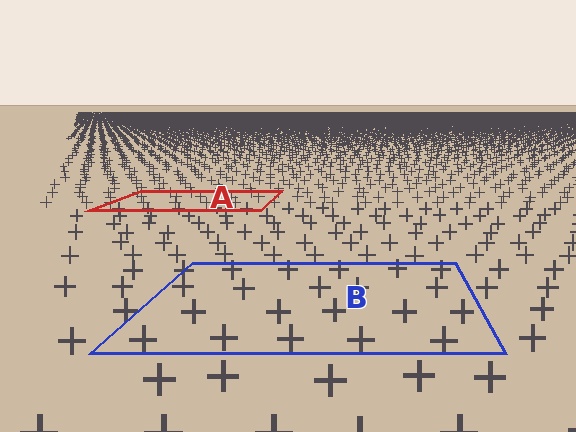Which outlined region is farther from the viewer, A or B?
Region A is farther from the viewer — the texture elements inside it appear smaller and more densely packed.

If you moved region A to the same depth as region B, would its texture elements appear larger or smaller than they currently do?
They would appear larger. At a closer depth, the same texture elements are projected at a bigger on-screen size.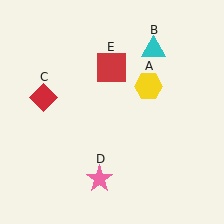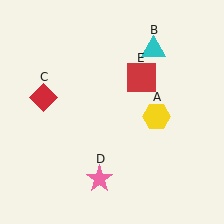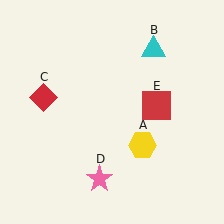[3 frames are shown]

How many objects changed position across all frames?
2 objects changed position: yellow hexagon (object A), red square (object E).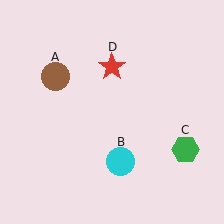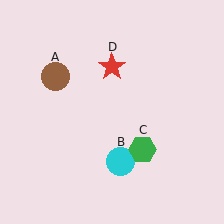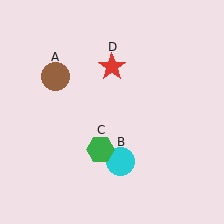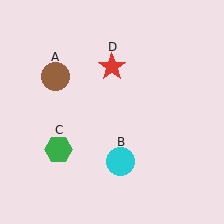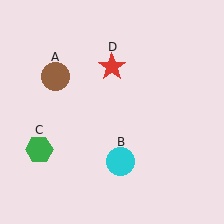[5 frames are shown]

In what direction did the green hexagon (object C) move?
The green hexagon (object C) moved left.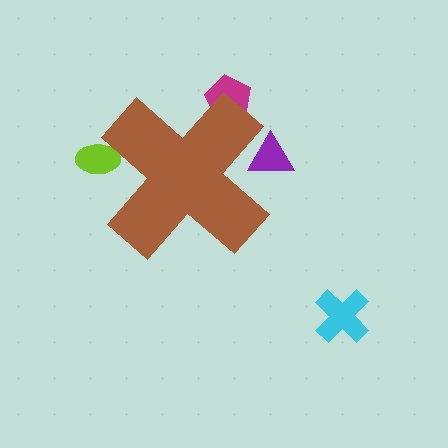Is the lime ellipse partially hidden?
Yes, the lime ellipse is partially hidden behind the brown cross.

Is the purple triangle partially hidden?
Yes, the purple triangle is partially hidden behind the brown cross.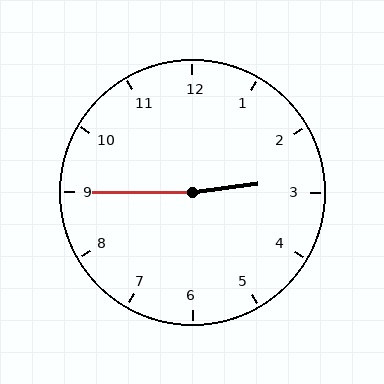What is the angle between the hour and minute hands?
Approximately 172 degrees.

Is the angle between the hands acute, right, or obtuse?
It is obtuse.